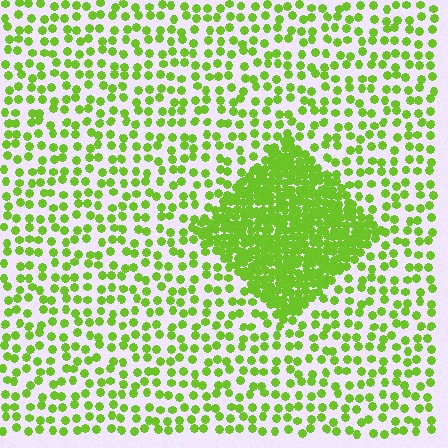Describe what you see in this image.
The image contains small lime elements arranged at two different densities. A diamond-shaped region is visible where the elements are more densely packed than the surrounding area.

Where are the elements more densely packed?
The elements are more densely packed inside the diamond boundary.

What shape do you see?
I see a diamond.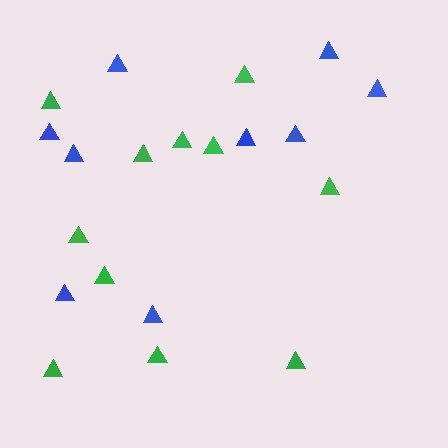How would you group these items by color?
There are 2 groups: one group of blue triangles (9) and one group of green triangles (11).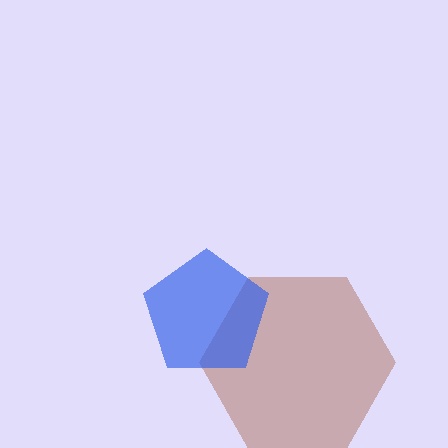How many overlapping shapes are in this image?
There are 2 overlapping shapes in the image.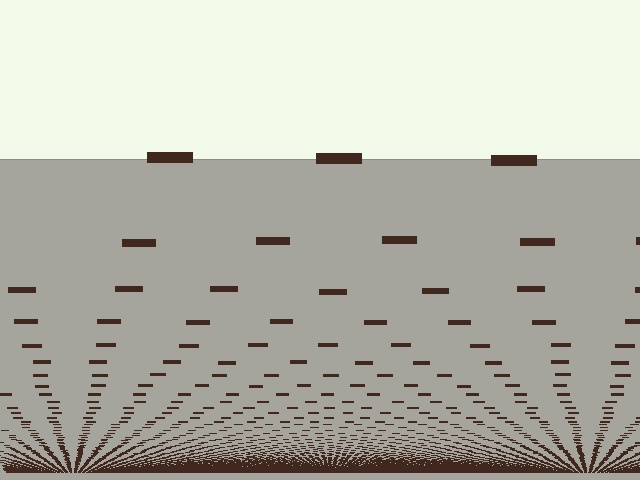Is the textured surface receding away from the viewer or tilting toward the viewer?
The surface appears to tilt toward the viewer. Texture elements get larger and sparser toward the top.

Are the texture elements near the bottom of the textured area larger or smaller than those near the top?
Smaller. The gradient is inverted — elements near the bottom are smaller and denser.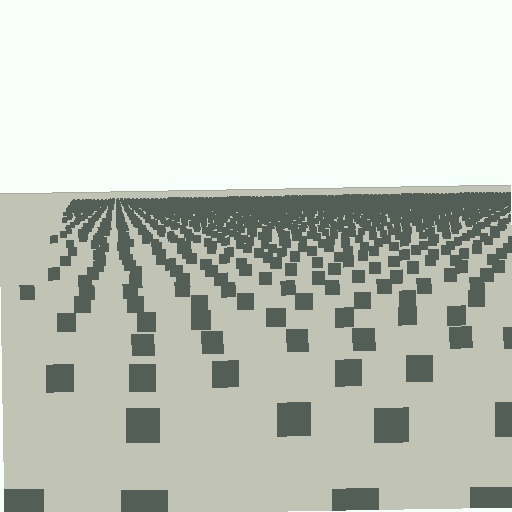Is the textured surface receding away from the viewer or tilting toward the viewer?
The surface is receding away from the viewer. Texture elements get smaller and denser toward the top.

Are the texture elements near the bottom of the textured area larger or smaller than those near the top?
Larger. Near the bottom, elements are closer to the viewer and appear at a bigger on-screen size.